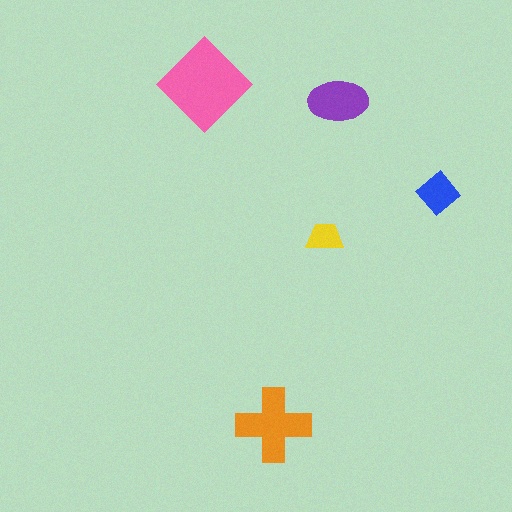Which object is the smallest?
The yellow trapezoid.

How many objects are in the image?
There are 5 objects in the image.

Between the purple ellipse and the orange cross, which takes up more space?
The orange cross.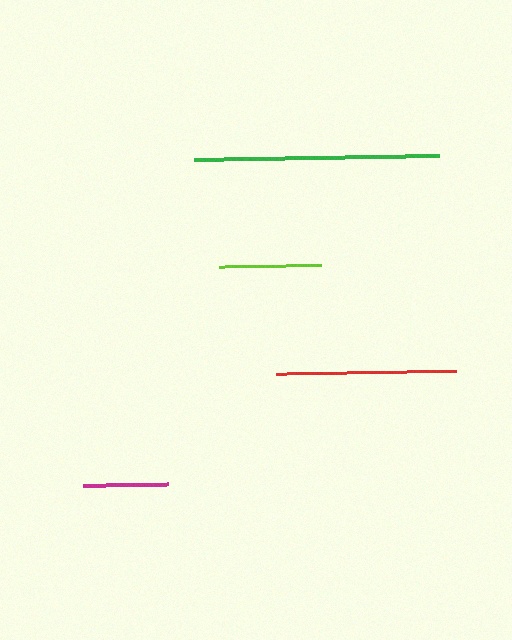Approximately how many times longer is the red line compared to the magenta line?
The red line is approximately 2.1 times the length of the magenta line.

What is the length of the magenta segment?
The magenta segment is approximately 85 pixels long.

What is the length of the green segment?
The green segment is approximately 245 pixels long.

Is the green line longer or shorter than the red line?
The green line is longer than the red line.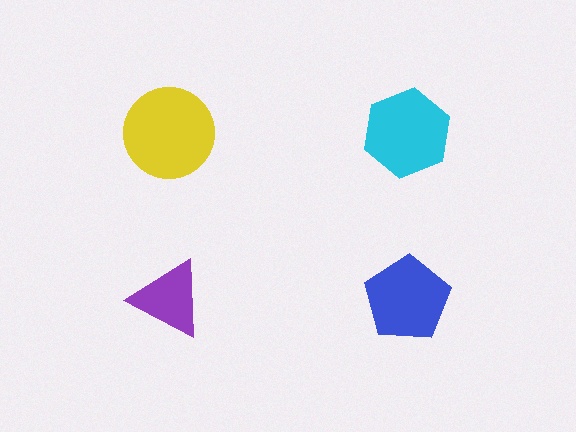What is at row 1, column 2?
A cyan hexagon.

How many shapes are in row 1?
2 shapes.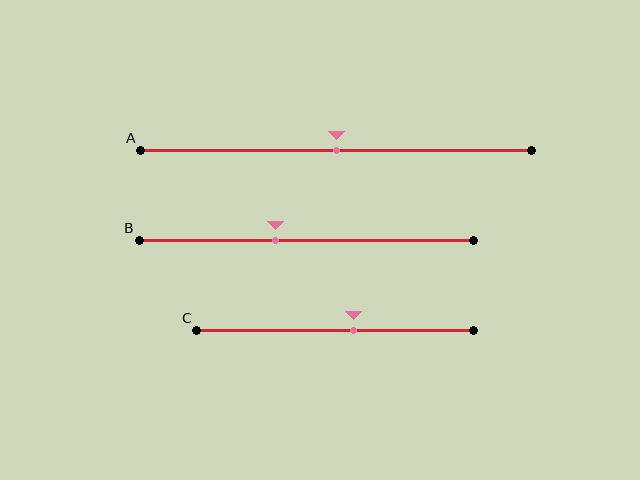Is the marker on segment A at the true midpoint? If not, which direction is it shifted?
Yes, the marker on segment A is at the true midpoint.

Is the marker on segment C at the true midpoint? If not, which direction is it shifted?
No, the marker on segment C is shifted to the right by about 6% of the segment length.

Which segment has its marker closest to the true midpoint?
Segment A has its marker closest to the true midpoint.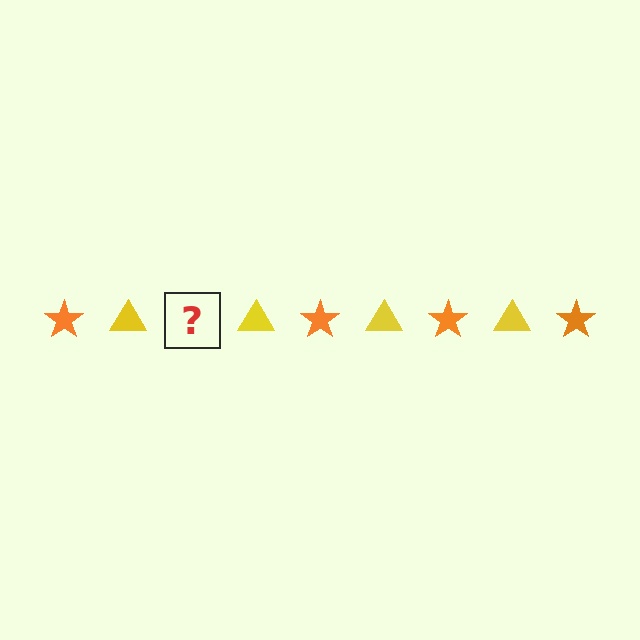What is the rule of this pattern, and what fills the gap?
The rule is that the pattern alternates between orange star and yellow triangle. The gap should be filled with an orange star.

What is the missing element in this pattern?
The missing element is an orange star.